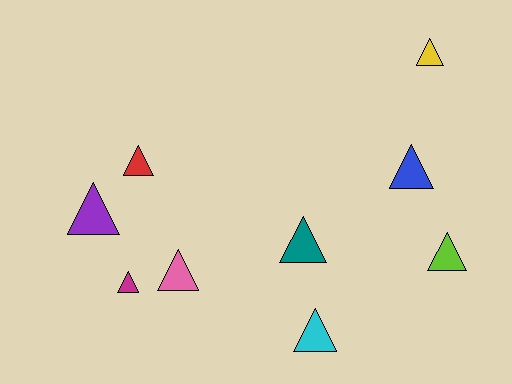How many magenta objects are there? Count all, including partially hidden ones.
There is 1 magenta object.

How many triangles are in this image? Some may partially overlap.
There are 9 triangles.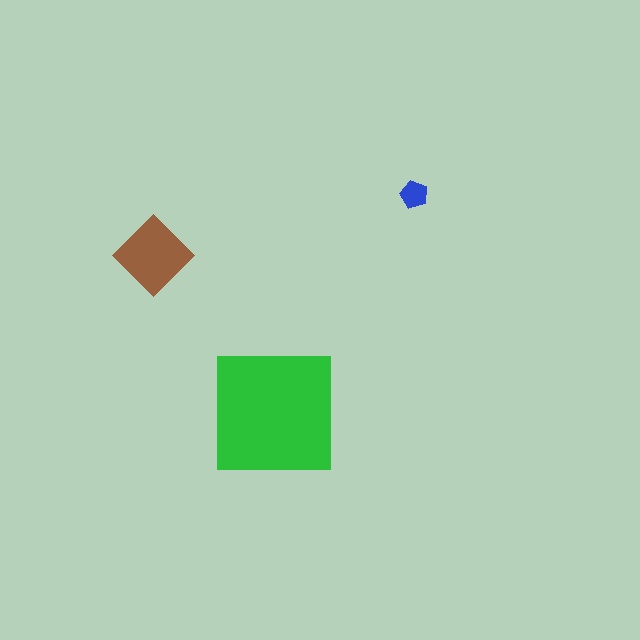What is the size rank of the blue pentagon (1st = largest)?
3rd.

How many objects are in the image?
There are 3 objects in the image.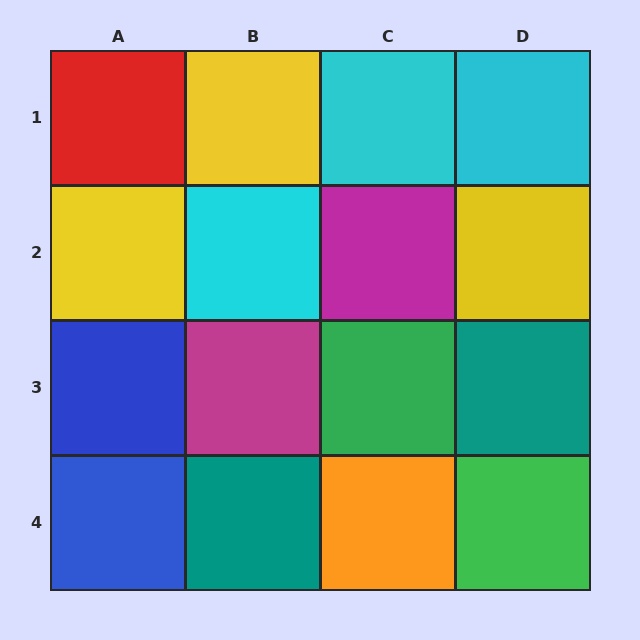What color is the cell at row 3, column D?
Teal.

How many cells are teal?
2 cells are teal.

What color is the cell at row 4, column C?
Orange.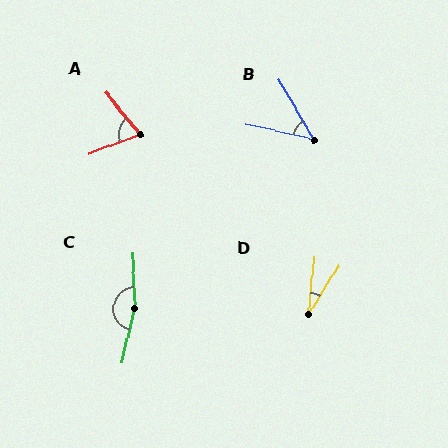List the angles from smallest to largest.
D (26°), B (48°), A (71°), C (164°).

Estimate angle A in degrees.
Approximately 71 degrees.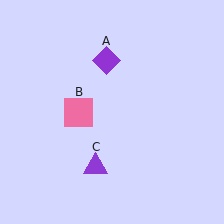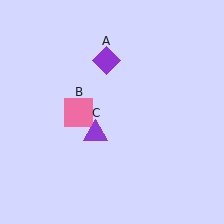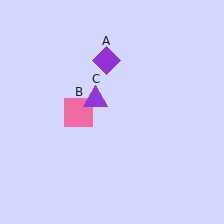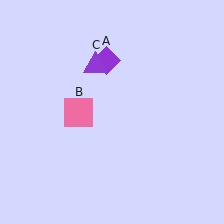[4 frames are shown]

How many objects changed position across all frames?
1 object changed position: purple triangle (object C).